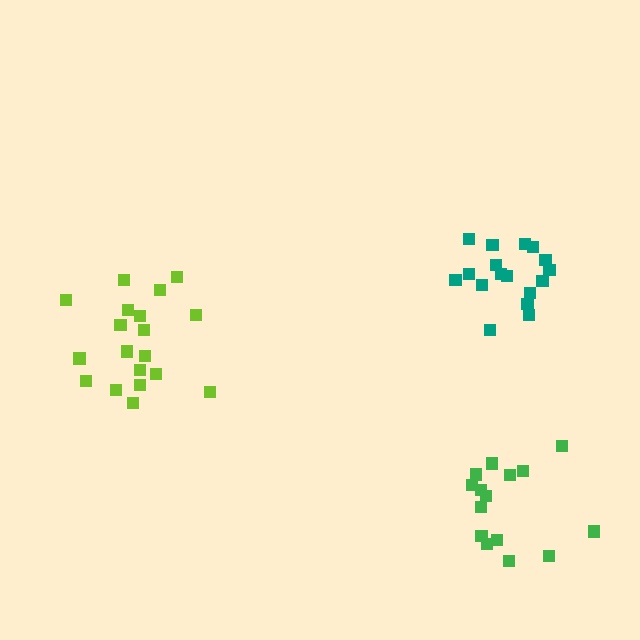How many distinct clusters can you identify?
There are 3 distinct clusters.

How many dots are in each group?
Group 1: 18 dots, Group 2: 15 dots, Group 3: 19 dots (52 total).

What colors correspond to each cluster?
The clusters are colored: teal, green, lime.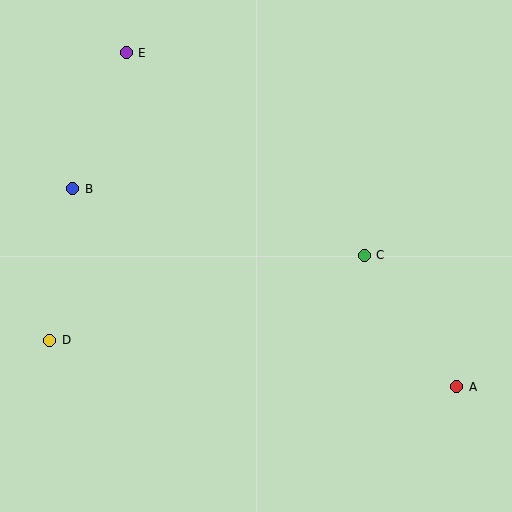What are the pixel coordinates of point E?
Point E is at (126, 53).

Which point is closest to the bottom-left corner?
Point D is closest to the bottom-left corner.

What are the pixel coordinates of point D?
Point D is at (50, 340).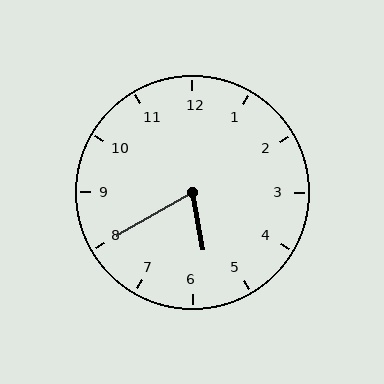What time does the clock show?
5:40.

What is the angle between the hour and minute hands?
Approximately 70 degrees.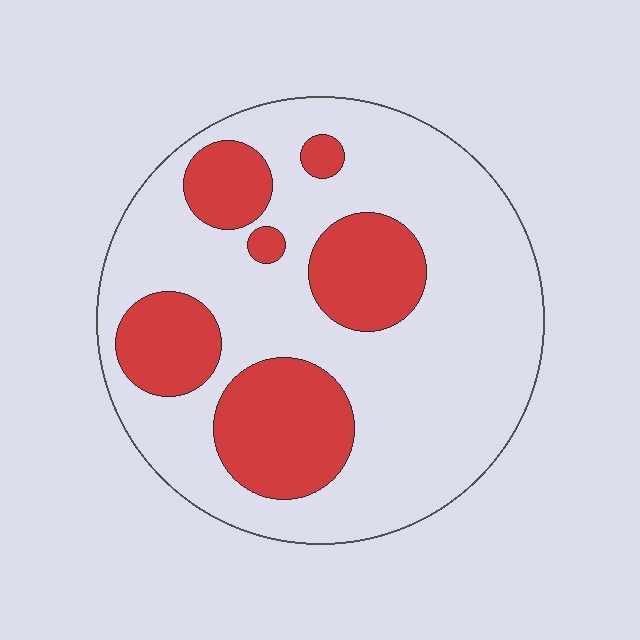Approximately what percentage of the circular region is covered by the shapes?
Approximately 30%.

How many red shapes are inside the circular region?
6.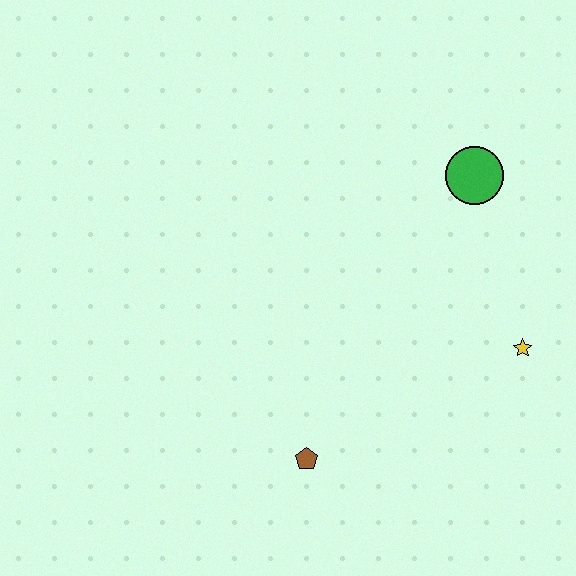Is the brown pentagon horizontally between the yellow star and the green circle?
No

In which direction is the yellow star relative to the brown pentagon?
The yellow star is to the right of the brown pentagon.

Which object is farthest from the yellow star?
The brown pentagon is farthest from the yellow star.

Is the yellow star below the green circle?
Yes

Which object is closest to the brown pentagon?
The yellow star is closest to the brown pentagon.